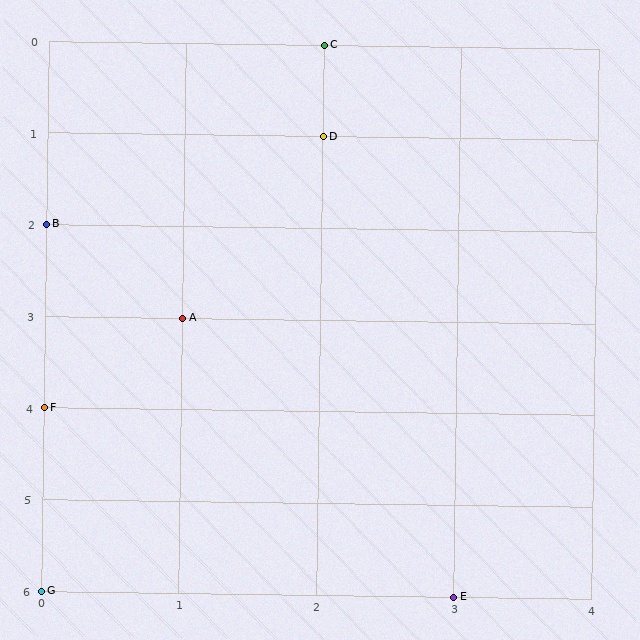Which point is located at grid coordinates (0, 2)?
Point B is at (0, 2).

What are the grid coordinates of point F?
Point F is at grid coordinates (0, 4).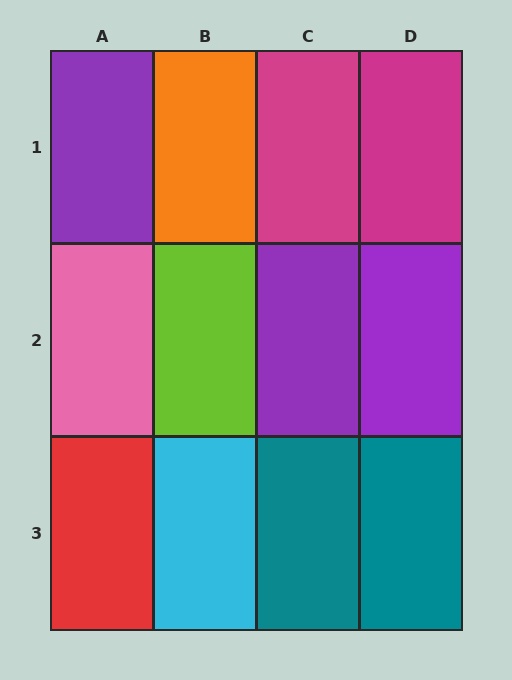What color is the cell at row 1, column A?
Purple.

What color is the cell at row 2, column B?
Lime.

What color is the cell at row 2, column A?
Pink.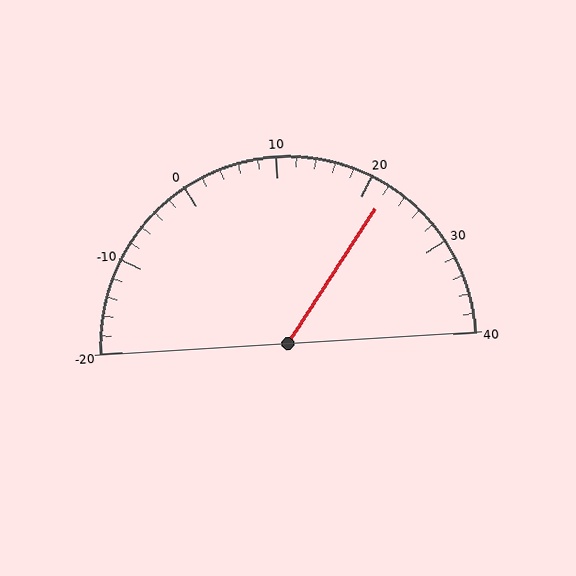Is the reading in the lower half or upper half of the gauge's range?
The reading is in the upper half of the range (-20 to 40).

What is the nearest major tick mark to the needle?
The nearest major tick mark is 20.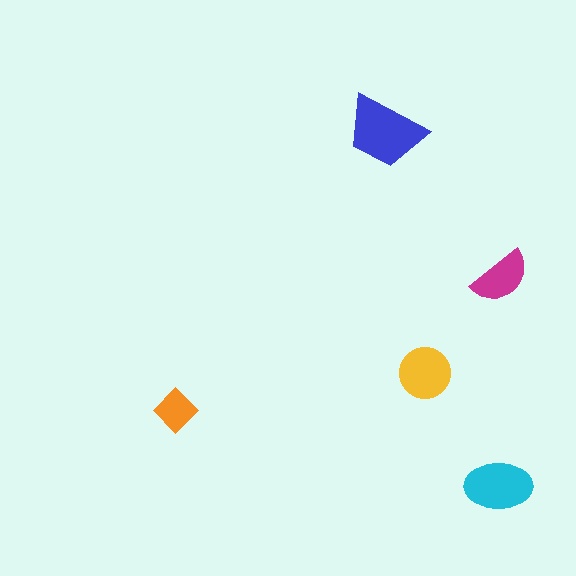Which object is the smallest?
The orange diamond.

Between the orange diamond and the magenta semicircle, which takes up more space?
The magenta semicircle.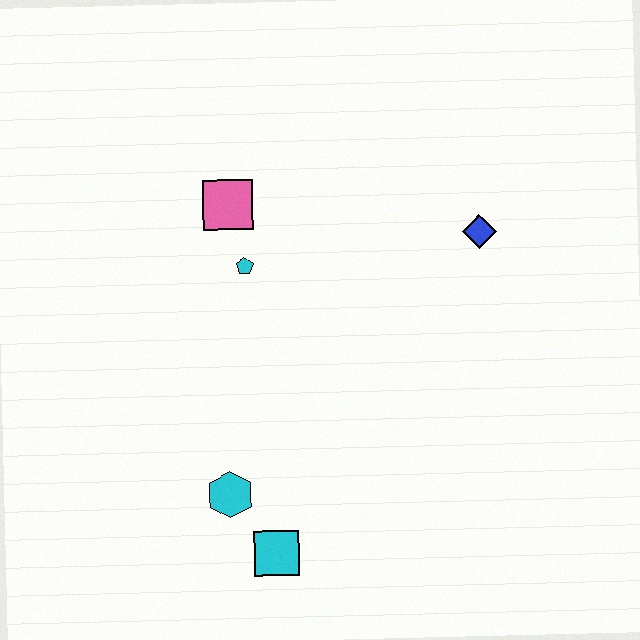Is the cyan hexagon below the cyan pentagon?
Yes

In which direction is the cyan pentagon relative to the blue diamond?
The cyan pentagon is to the left of the blue diamond.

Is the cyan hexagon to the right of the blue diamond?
No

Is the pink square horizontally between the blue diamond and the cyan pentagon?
No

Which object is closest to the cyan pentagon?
The pink square is closest to the cyan pentagon.